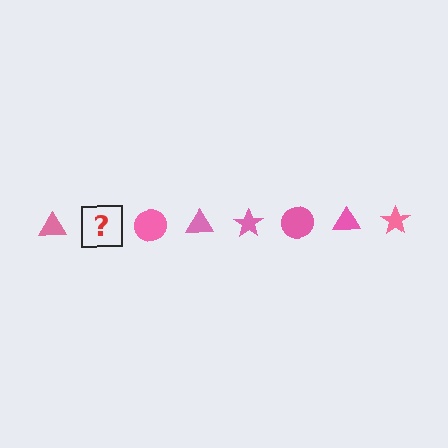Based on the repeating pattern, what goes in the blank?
The blank should be a pink star.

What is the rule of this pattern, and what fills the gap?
The rule is that the pattern cycles through triangle, star, circle shapes in pink. The gap should be filled with a pink star.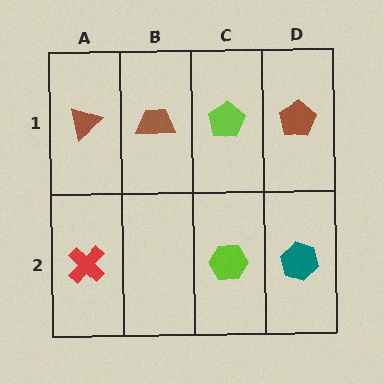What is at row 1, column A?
A brown triangle.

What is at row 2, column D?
A teal hexagon.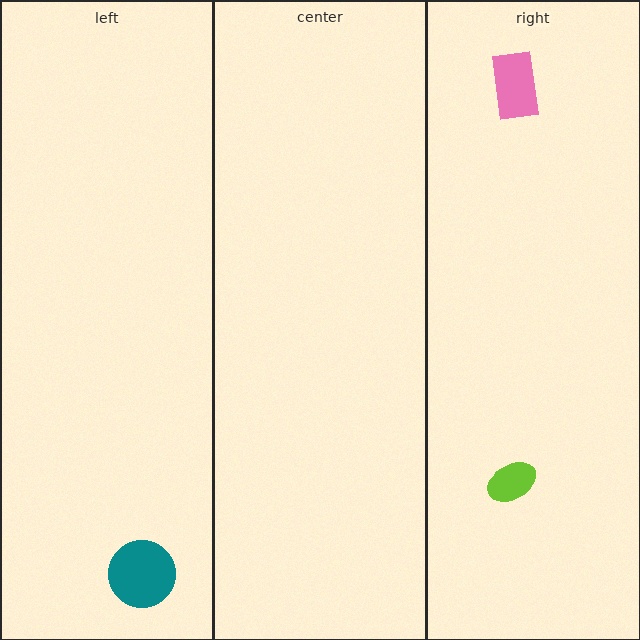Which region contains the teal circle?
The left region.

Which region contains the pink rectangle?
The right region.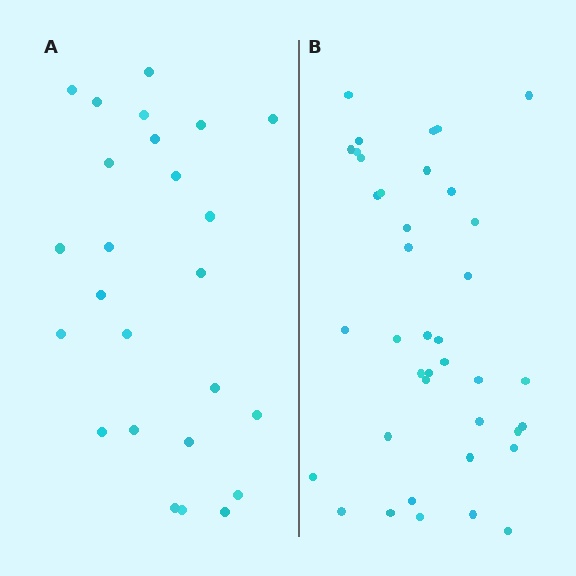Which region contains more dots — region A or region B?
Region B (the right region) has more dots.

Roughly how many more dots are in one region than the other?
Region B has approximately 15 more dots than region A.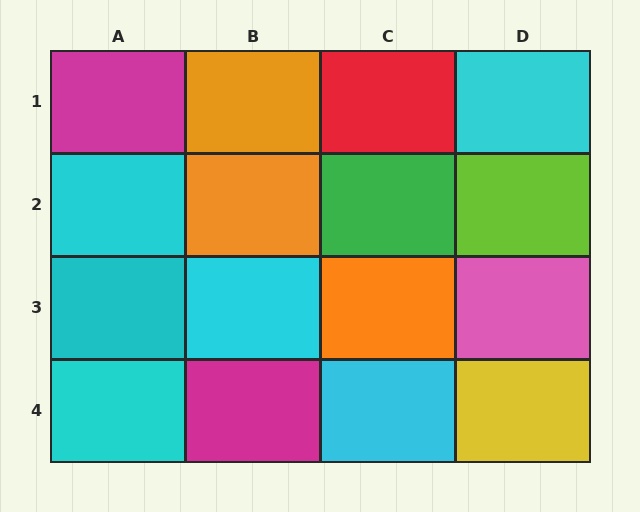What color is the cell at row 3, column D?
Pink.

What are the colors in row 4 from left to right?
Cyan, magenta, cyan, yellow.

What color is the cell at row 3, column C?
Orange.